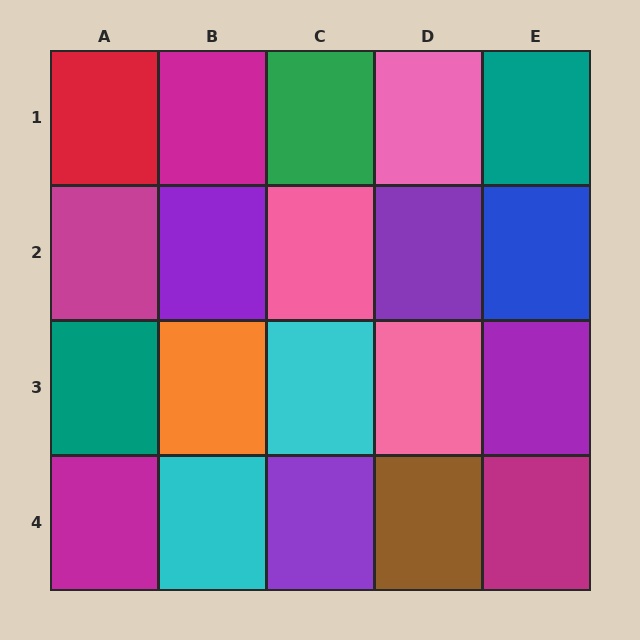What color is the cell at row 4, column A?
Magenta.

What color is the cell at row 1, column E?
Teal.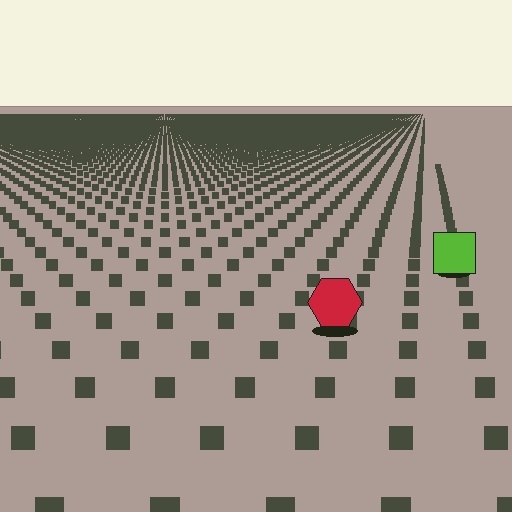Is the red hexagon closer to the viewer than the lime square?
Yes. The red hexagon is closer — you can tell from the texture gradient: the ground texture is coarser near it.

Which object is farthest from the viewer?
The lime square is farthest from the viewer. It appears smaller and the ground texture around it is denser.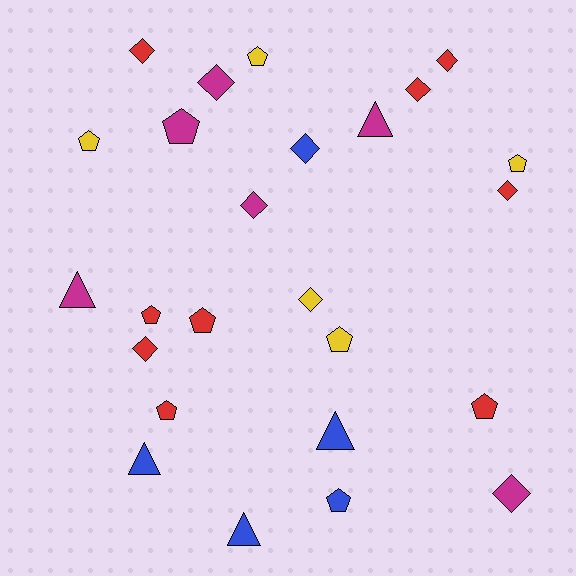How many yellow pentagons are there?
There are 4 yellow pentagons.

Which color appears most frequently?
Red, with 9 objects.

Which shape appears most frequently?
Diamond, with 10 objects.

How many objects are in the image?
There are 25 objects.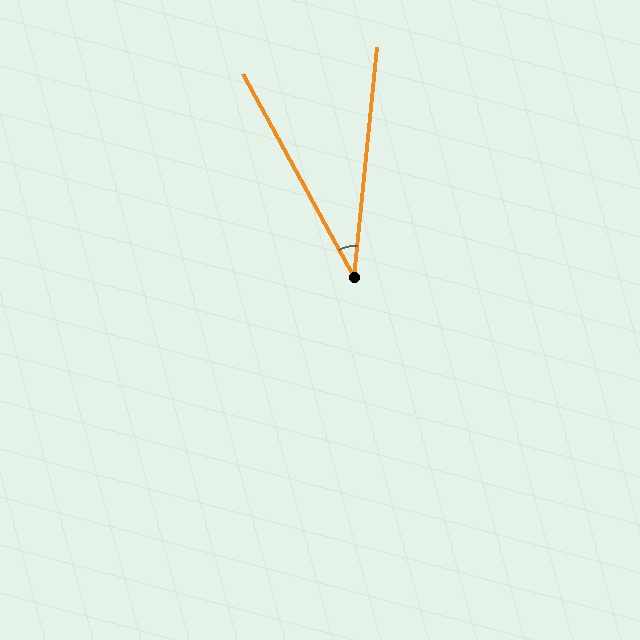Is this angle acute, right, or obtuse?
It is acute.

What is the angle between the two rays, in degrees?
Approximately 35 degrees.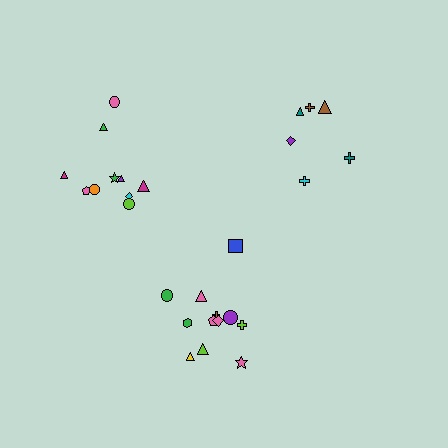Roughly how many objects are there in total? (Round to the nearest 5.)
Roughly 30 objects in total.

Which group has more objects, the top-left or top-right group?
The top-left group.